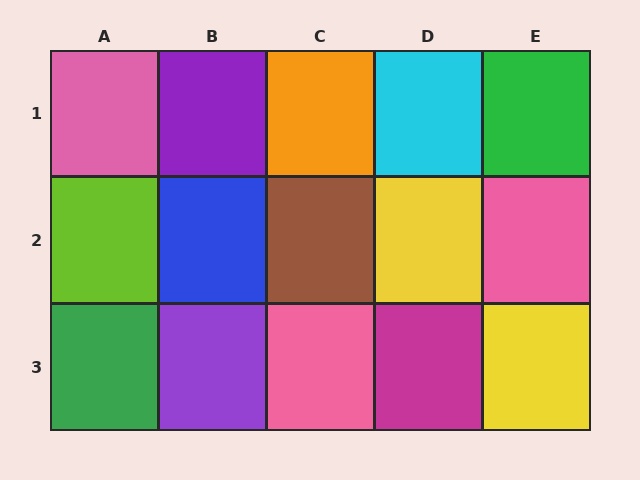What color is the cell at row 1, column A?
Pink.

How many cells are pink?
3 cells are pink.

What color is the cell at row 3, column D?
Magenta.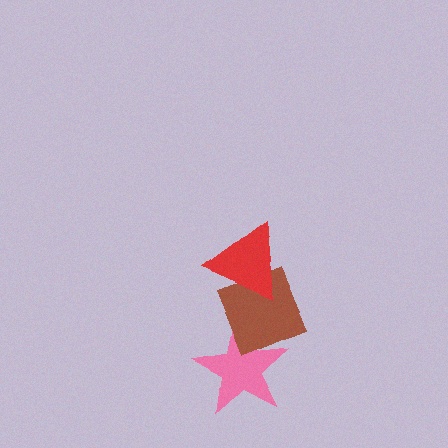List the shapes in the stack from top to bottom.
From top to bottom: the red triangle, the brown diamond, the pink star.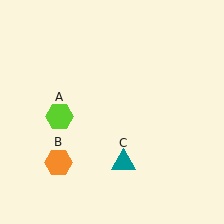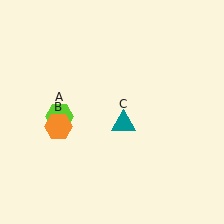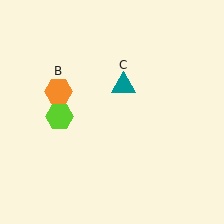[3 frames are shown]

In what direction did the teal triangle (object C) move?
The teal triangle (object C) moved up.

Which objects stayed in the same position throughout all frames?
Lime hexagon (object A) remained stationary.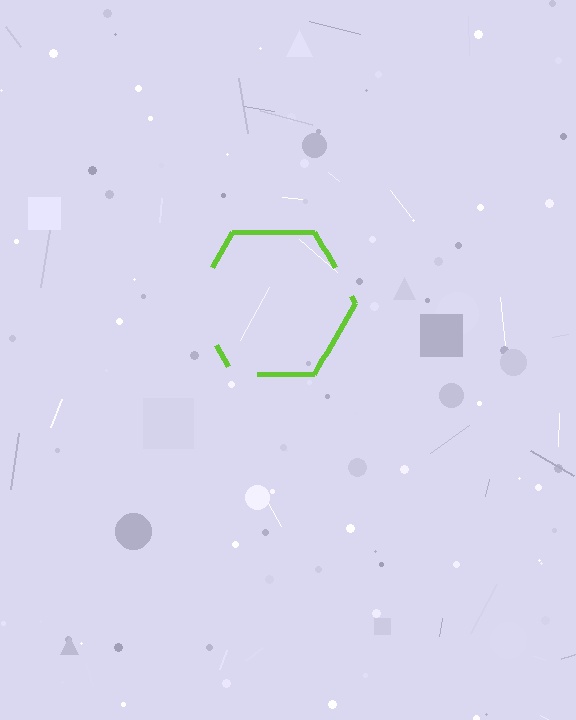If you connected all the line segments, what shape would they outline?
They would outline a hexagon.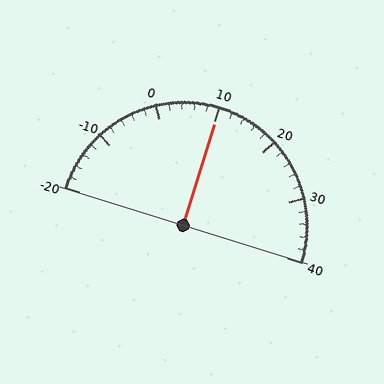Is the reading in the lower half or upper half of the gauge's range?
The reading is in the upper half of the range (-20 to 40).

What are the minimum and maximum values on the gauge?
The gauge ranges from -20 to 40.